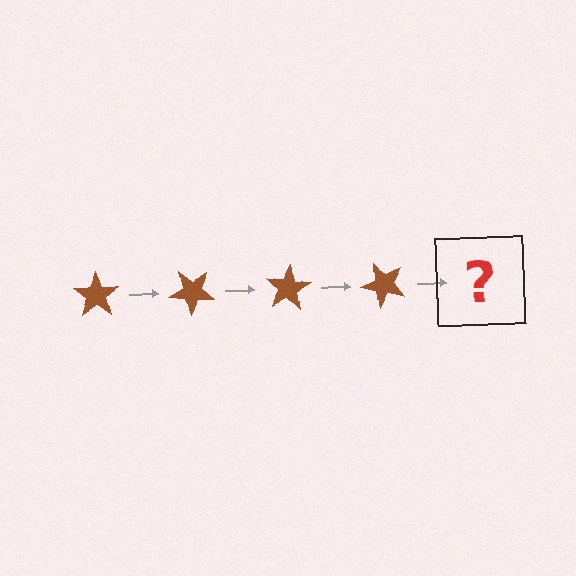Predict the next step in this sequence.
The next step is a brown star rotated 160 degrees.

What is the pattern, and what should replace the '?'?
The pattern is that the star rotates 40 degrees each step. The '?' should be a brown star rotated 160 degrees.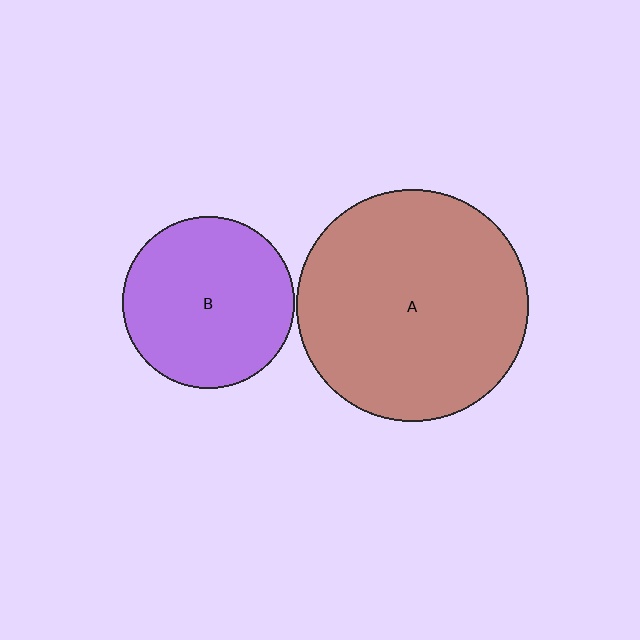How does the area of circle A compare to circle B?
Approximately 1.8 times.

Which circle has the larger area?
Circle A (brown).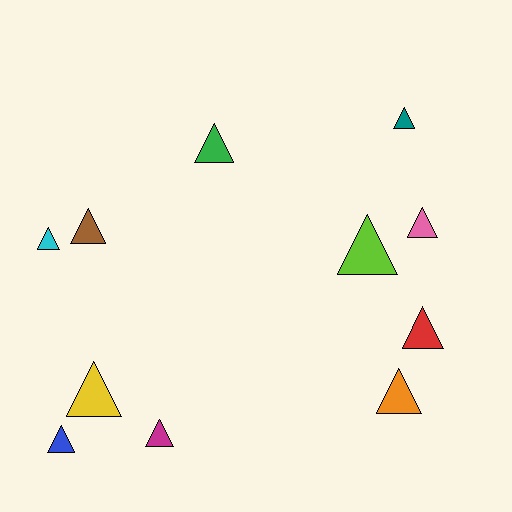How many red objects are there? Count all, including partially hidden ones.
There is 1 red object.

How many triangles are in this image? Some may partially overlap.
There are 11 triangles.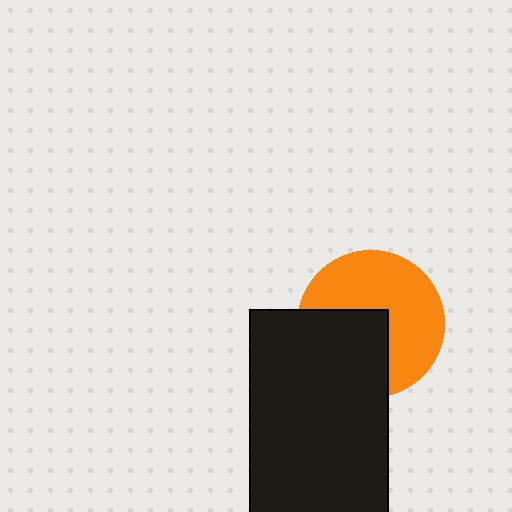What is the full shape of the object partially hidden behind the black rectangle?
The partially hidden object is an orange circle.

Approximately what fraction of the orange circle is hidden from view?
Roughly 41% of the orange circle is hidden behind the black rectangle.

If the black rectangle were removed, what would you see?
You would see the complete orange circle.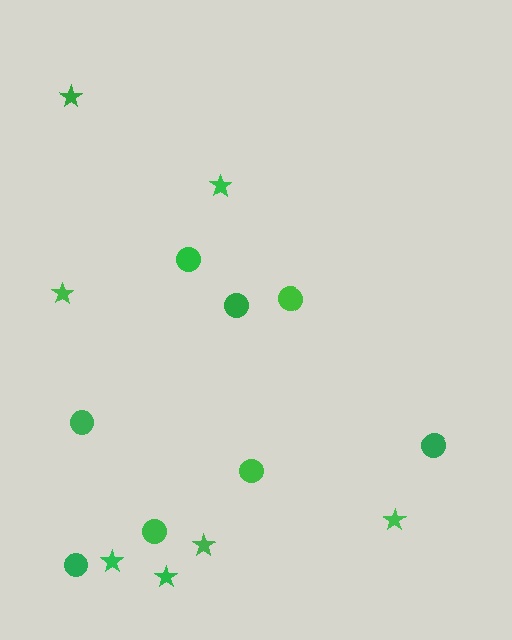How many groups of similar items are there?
There are 2 groups: one group of stars (7) and one group of circles (8).